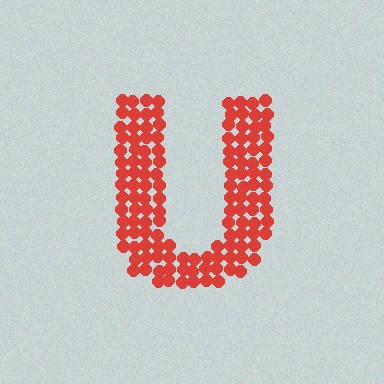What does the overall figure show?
The overall figure shows the letter U.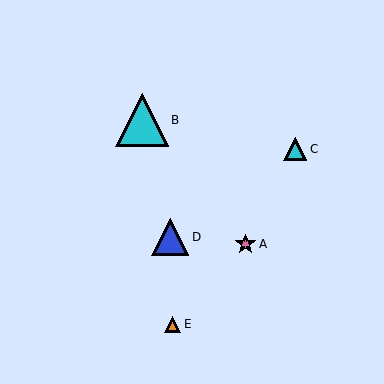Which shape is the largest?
The cyan triangle (labeled B) is the largest.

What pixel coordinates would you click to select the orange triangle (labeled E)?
Click at (173, 324) to select the orange triangle E.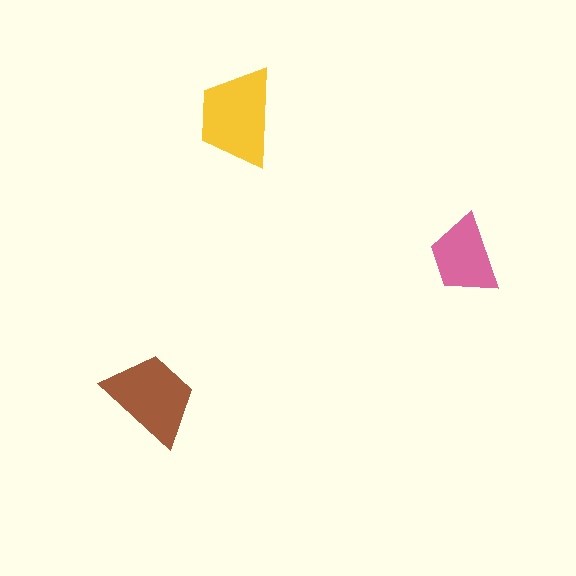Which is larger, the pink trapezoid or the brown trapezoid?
The brown one.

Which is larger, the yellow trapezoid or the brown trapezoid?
The yellow one.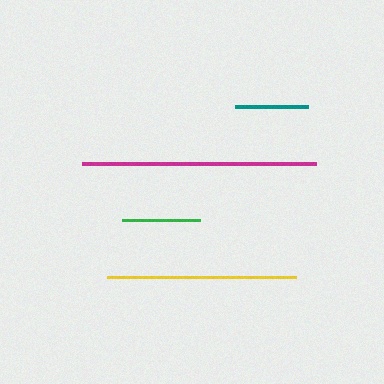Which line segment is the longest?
The magenta line is the longest at approximately 234 pixels.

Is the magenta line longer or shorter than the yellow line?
The magenta line is longer than the yellow line.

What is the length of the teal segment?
The teal segment is approximately 74 pixels long.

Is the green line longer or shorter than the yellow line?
The yellow line is longer than the green line.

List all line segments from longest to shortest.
From longest to shortest: magenta, yellow, green, teal.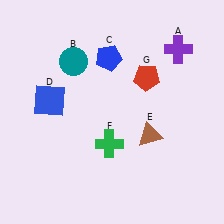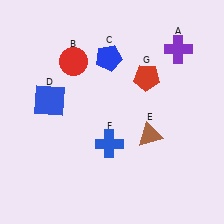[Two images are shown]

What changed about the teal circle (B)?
In Image 1, B is teal. In Image 2, it changed to red.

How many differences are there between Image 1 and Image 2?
There are 2 differences between the two images.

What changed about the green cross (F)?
In Image 1, F is green. In Image 2, it changed to blue.